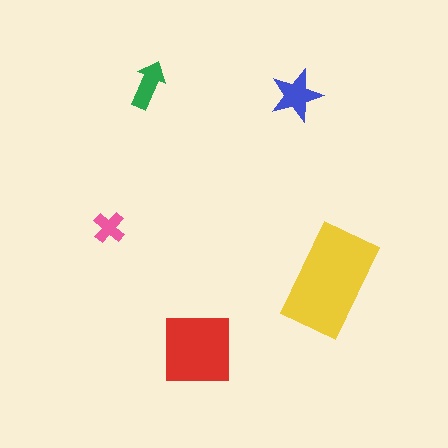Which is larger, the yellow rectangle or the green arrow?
The yellow rectangle.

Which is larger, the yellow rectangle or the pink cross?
The yellow rectangle.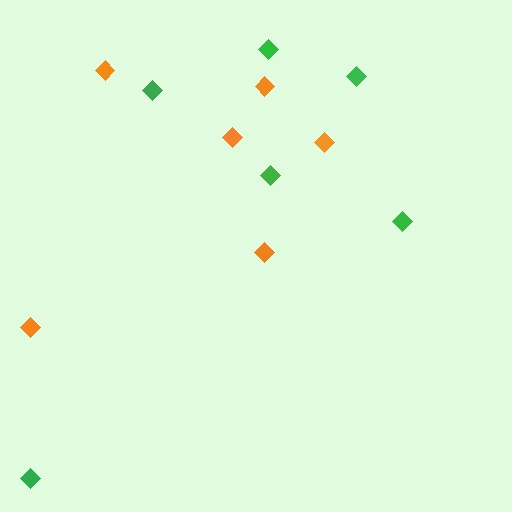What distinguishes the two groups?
There are 2 groups: one group of orange diamonds (6) and one group of green diamonds (6).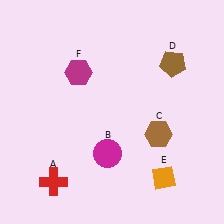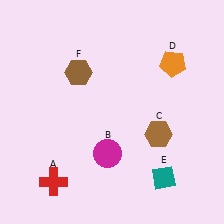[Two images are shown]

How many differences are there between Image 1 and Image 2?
There are 3 differences between the two images.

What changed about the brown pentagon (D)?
In Image 1, D is brown. In Image 2, it changed to orange.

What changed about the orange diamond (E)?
In Image 1, E is orange. In Image 2, it changed to teal.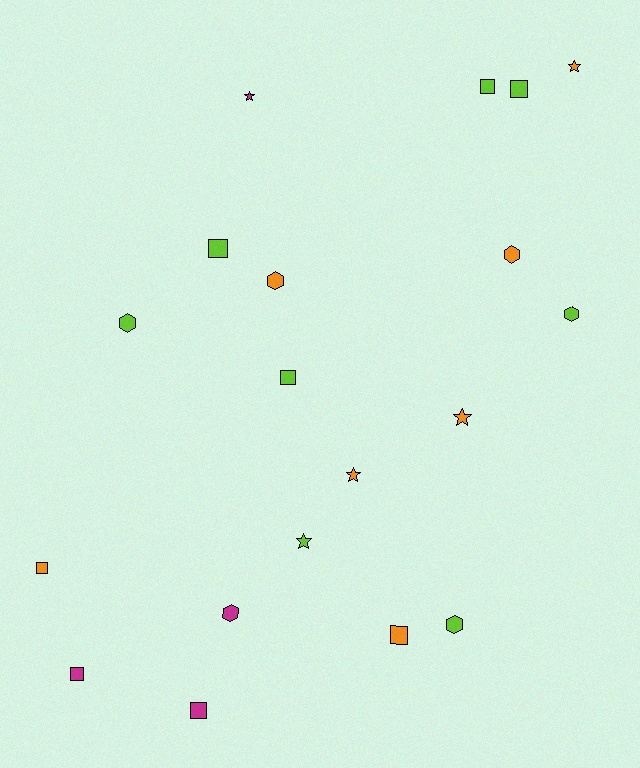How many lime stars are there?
There is 1 lime star.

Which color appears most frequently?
Lime, with 8 objects.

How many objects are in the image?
There are 19 objects.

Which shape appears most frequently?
Square, with 8 objects.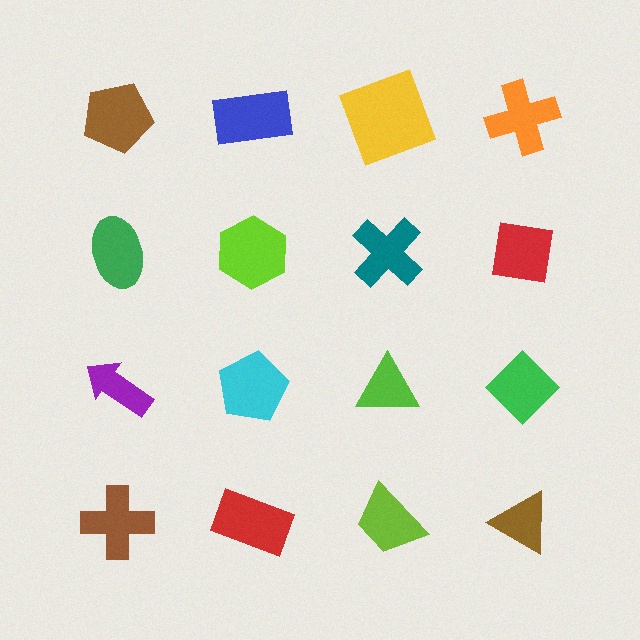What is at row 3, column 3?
A lime triangle.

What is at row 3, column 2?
A cyan pentagon.